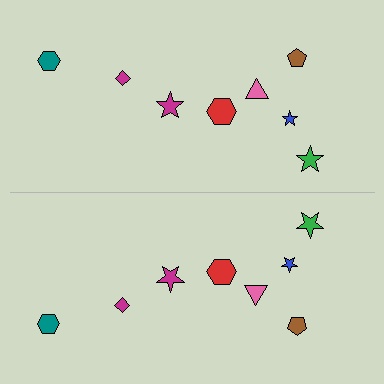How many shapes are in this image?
There are 16 shapes in this image.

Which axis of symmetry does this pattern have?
The pattern has a horizontal axis of symmetry running through the center of the image.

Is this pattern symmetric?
Yes, this pattern has bilateral (reflection) symmetry.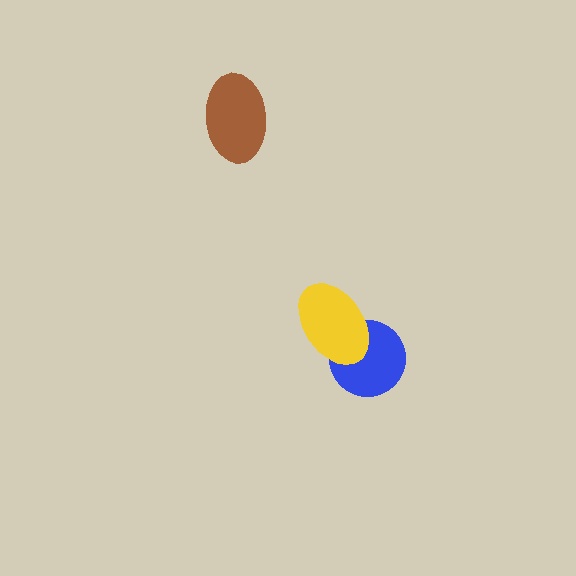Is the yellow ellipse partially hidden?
No, no other shape covers it.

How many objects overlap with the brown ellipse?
0 objects overlap with the brown ellipse.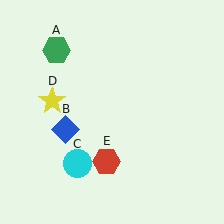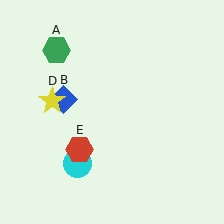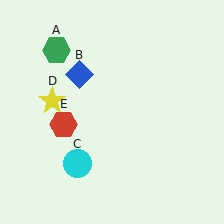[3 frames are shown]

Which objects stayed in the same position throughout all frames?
Green hexagon (object A) and cyan circle (object C) and yellow star (object D) remained stationary.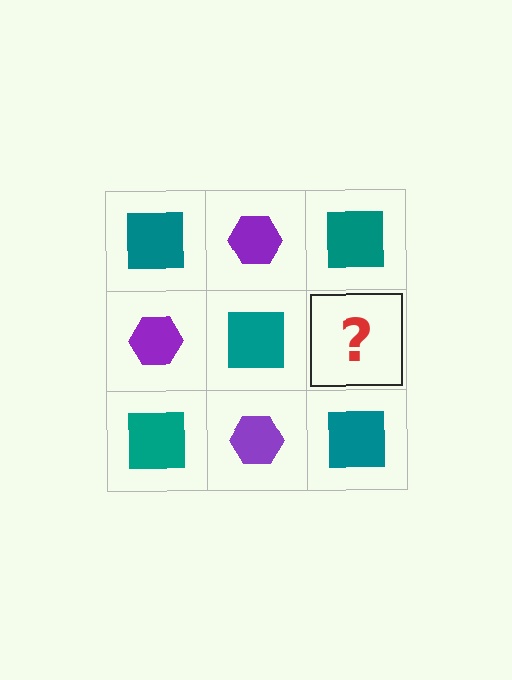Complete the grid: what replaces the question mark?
The question mark should be replaced with a purple hexagon.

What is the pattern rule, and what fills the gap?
The rule is that it alternates teal square and purple hexagon in a checkerboard pattern. The gap should be filled with a purple hexagon.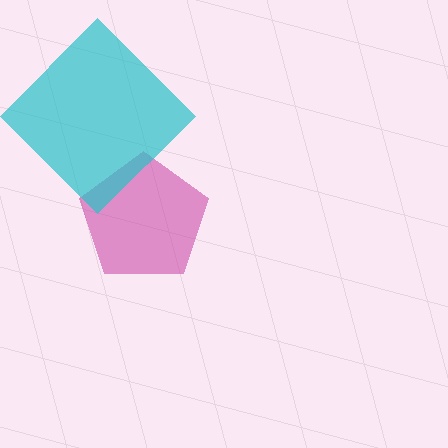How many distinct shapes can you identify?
There are 2 distinct shapes: a magenta pentagon, a cyan diamond.